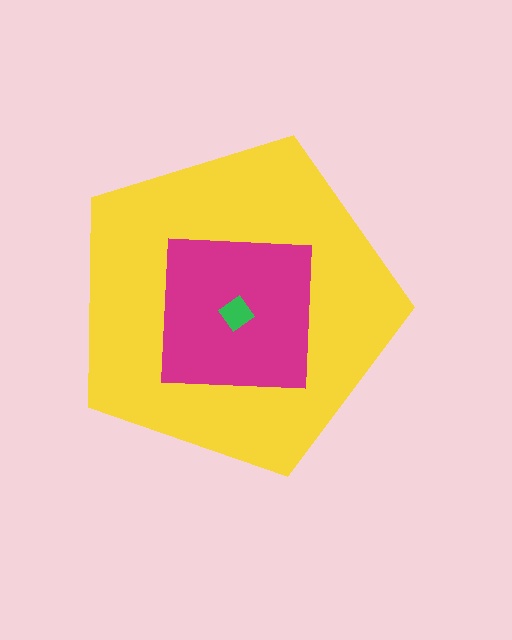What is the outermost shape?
The yellow pentagon.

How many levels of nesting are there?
3.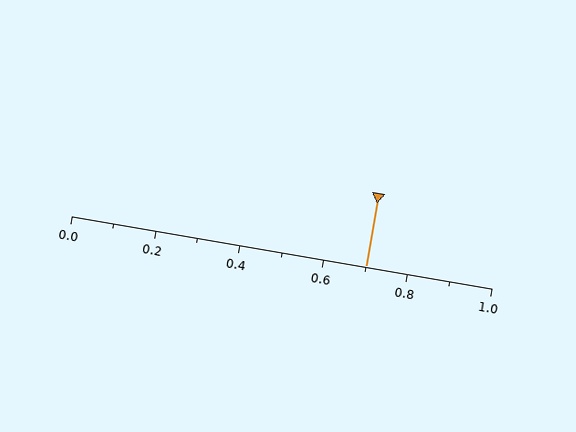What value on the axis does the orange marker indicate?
The marker indicates approximately 0.7.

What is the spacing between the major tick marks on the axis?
The major ticks are spaced 0.2 apart.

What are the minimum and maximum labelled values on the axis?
The axis runs from 0.0 to 1.0.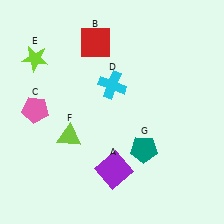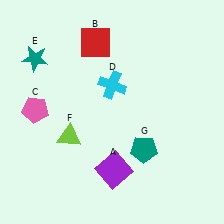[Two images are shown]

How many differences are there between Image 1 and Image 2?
There is 1 difference between the two images.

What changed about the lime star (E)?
In Image 1, E is lime. In Image 2, it changed to teal.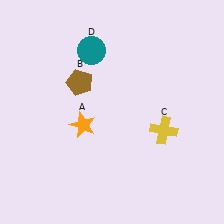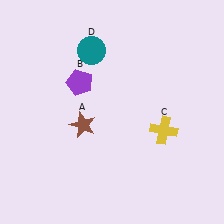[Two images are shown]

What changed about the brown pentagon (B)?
In Image 1, B is brown. In Image 2, it changed to purple.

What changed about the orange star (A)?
In Image 1, A is orange. In Image 2, it changed to brown.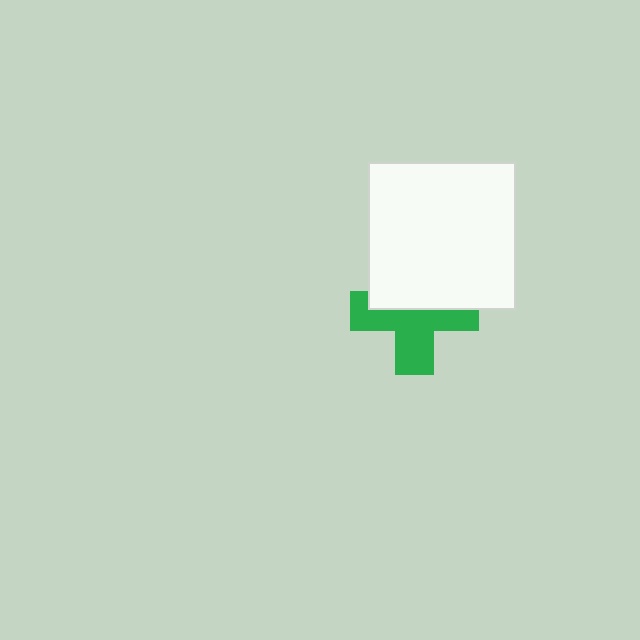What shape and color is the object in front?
The object in front is a white square.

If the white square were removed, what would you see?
You would see the complete green cross.